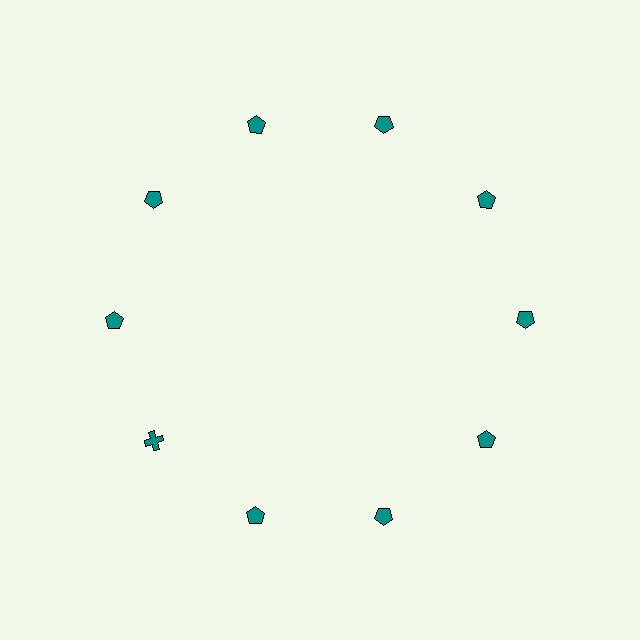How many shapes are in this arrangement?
There are 10 shapes arranged in a ring pattern.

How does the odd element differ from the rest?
It has a different shape: cross instead of pentagon.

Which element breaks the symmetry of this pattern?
The teal cross at roughly the 8 o'clock position breaks the symmetry. All other shapes are teal pentagons.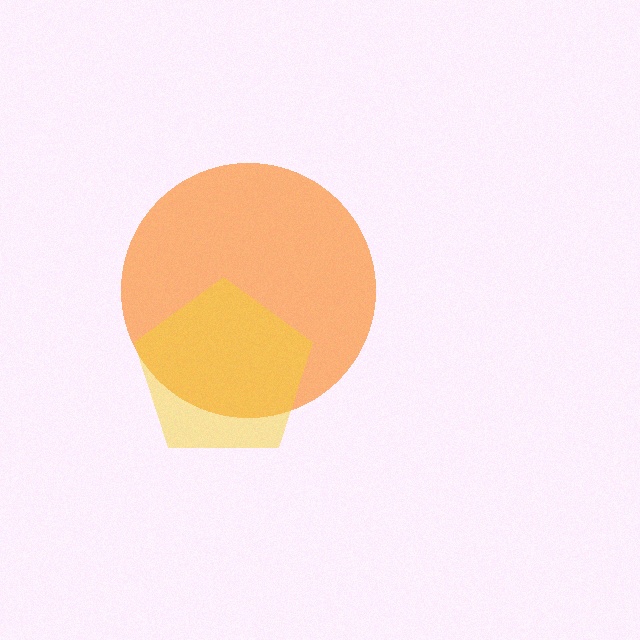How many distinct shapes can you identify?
There are 2 distinct shapes: an orange circle, a yellow pentagon.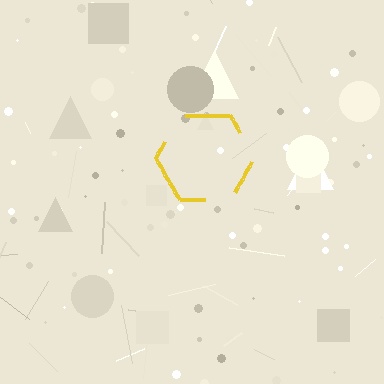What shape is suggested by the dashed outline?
The dashed outline suggests a hexagon.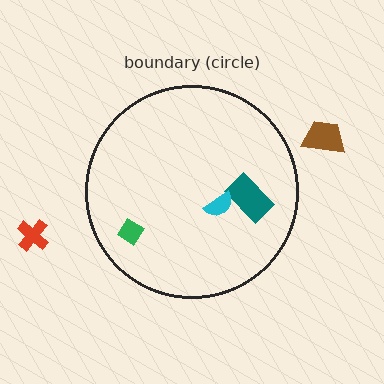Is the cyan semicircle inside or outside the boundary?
Inside.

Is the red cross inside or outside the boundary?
Outside.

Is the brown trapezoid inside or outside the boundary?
Outside.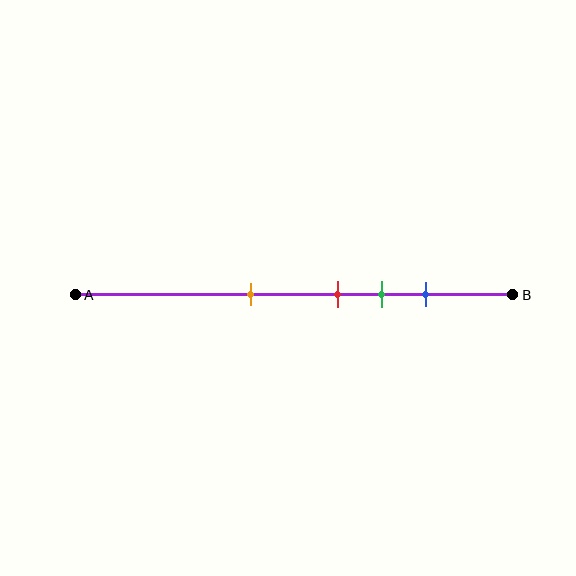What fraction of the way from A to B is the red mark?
The red mark is approximately 60% (0.6) of the way from A to B.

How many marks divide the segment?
There are 4 marks dividing the segment.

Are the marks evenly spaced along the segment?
No, the marks are not evenly spaced.